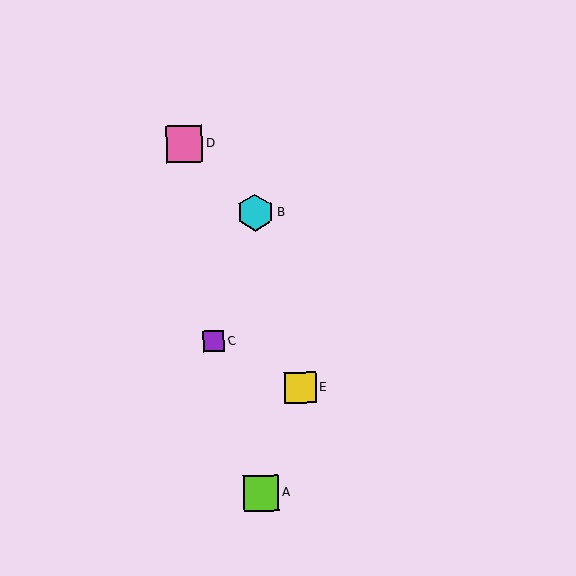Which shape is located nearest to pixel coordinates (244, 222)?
The cyan hexagon (labeled B) at (255, 213) is nearest to that location.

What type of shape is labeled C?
Shape C is a purple square.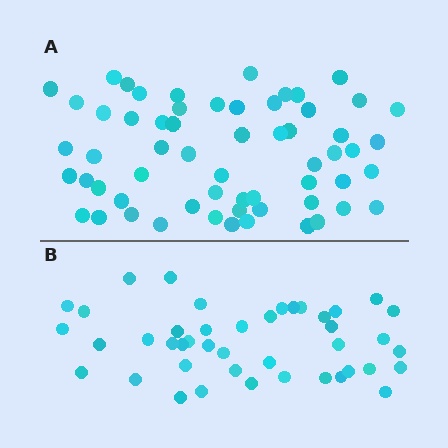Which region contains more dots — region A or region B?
Region A (the top region) has more dots.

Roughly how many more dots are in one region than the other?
Region A has approximately 15 more dots than region B.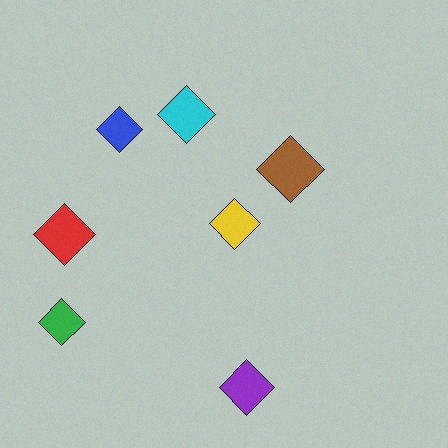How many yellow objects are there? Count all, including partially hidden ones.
There is 1 yellow object.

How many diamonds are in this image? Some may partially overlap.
There are 7 diamonds.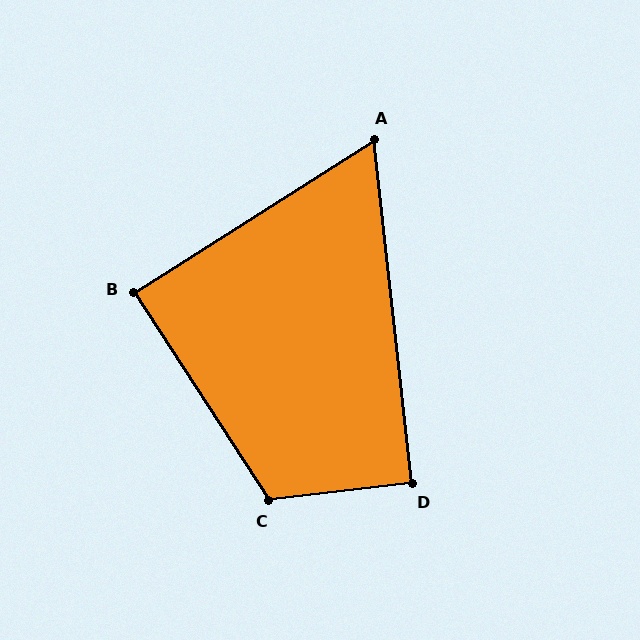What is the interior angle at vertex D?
Approximately 90 degrees (approximately right).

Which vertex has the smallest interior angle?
A, at approximately 64 degrees.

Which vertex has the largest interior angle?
C, at approximately 116 degrees.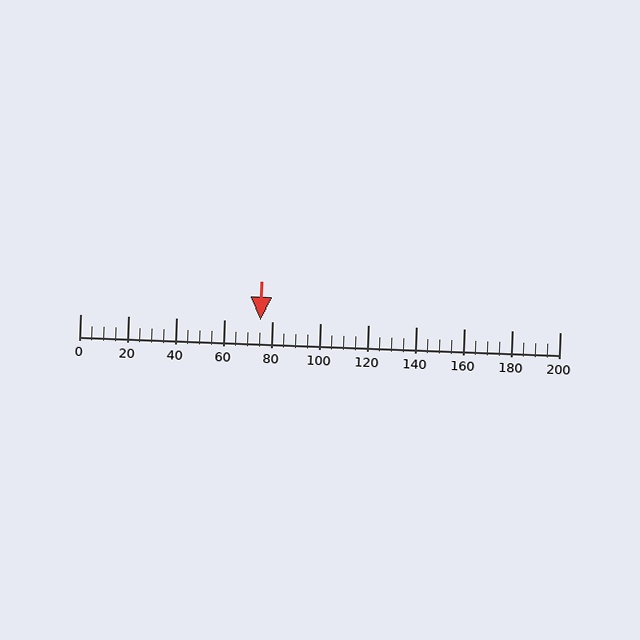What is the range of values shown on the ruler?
The ruler shows values from 0 to 200.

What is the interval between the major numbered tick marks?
The major tick marks are spaced 20 units apart.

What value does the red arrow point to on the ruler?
The red arrow points to approximately 75.